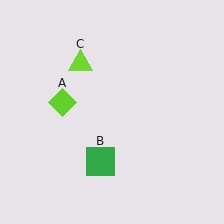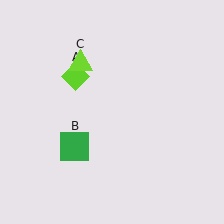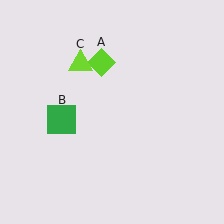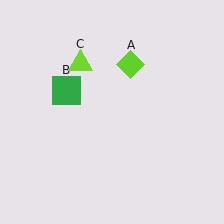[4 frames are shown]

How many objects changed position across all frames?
2 objects changed position: lime diamond (object A), green square (object B).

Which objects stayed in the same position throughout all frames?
Lime triangle (object C) remained stationary.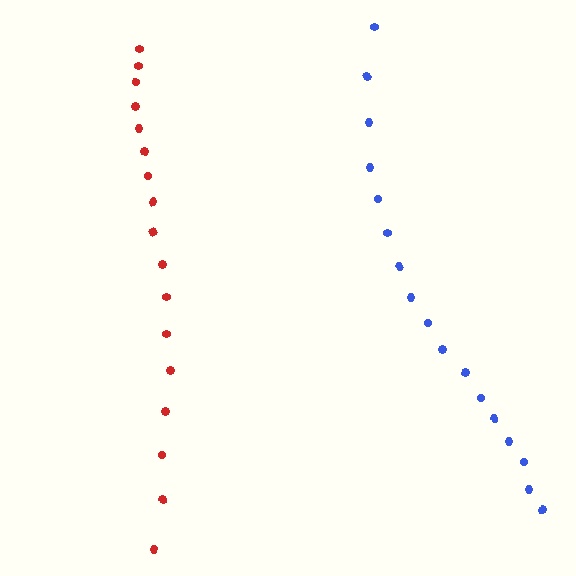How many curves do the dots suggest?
There are 2 distinct paths.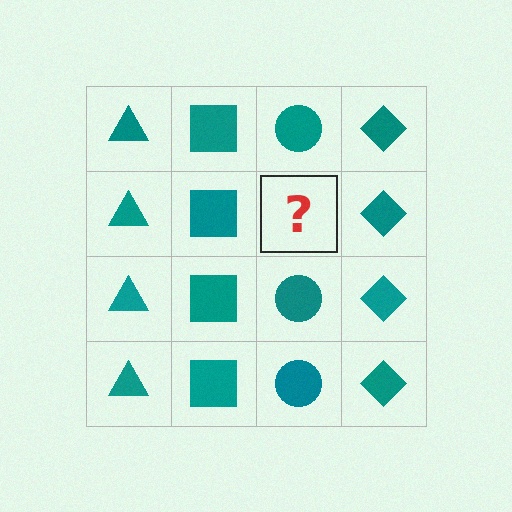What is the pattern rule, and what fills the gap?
The rule is that each column has a consistent shape. The gap should be filled with a teal circle.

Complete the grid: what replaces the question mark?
The question mark should be replaced with a teal circle.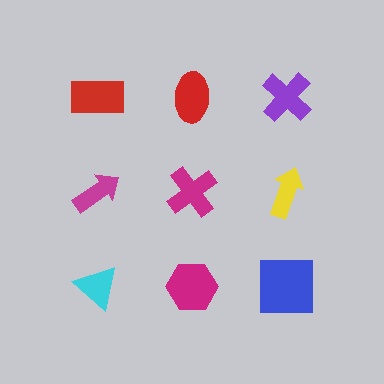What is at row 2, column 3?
A yellow arrow.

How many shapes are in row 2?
3 shapes.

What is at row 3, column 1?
A cyan triangle.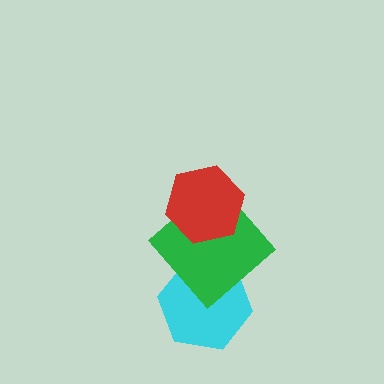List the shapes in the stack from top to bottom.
From top to bottom: the red hexagon, the green diamond, the cyan hexagon.